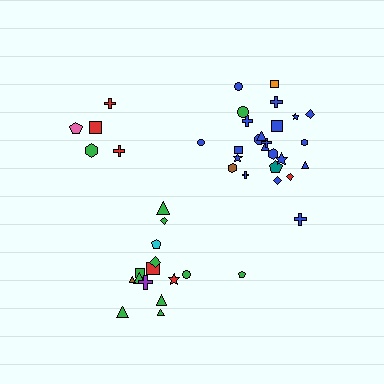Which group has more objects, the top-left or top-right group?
The top-right group.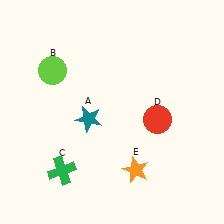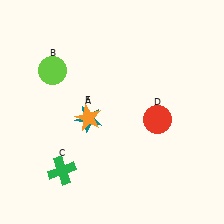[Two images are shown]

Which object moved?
The orange star (E) moved up.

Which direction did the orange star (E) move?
The orange star (E) moved up.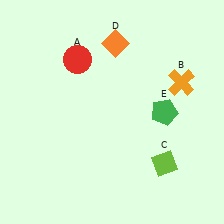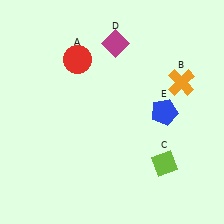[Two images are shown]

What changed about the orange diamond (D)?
In Image 1, D is orange. In Image 2, it changed to magenta.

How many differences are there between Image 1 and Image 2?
There are 2 differences between the two images.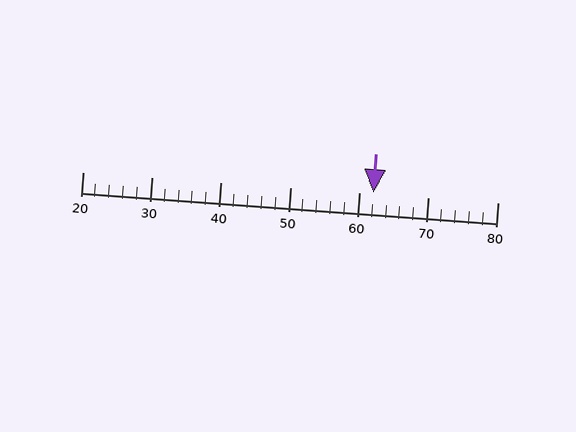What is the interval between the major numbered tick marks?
The major tick marks are spaced 10 units apart.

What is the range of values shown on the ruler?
The ruler shows values from 20 to 80.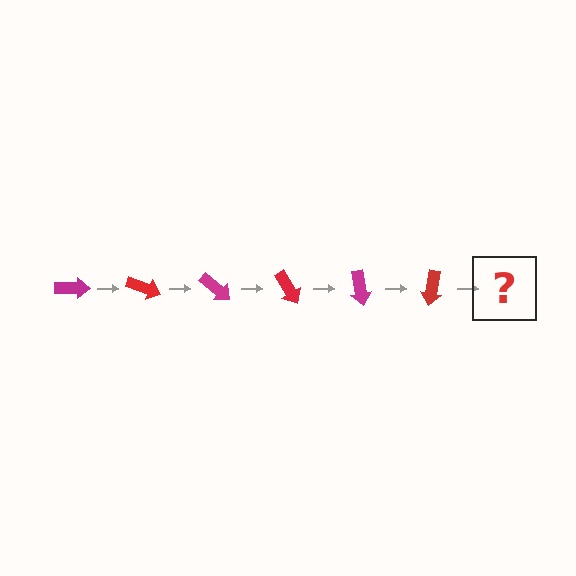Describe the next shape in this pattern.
It should be a magenta arrow, rotated 120 degrees from the start.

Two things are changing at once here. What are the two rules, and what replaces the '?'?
The two rules are that it rotates 20 degrees each step and the color cycles through magenta and red. The '?' should be a magenta arrow, rotated 120 degrees from the start.